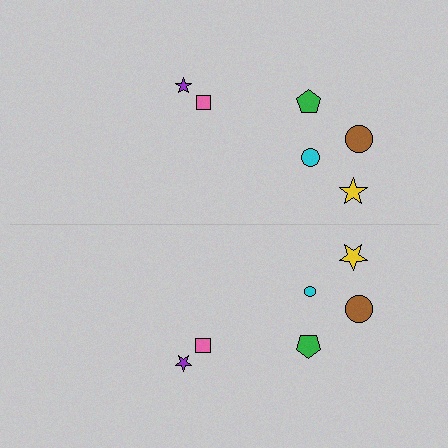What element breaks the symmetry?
The cyan circle on the bottom side has a different size than its mirror counterpart.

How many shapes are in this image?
There are 12 shapes in this image.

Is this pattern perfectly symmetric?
No, the pattern is not perfectly symmetric. The cyan circle on the bottom side has a different size than its mirror counterpart.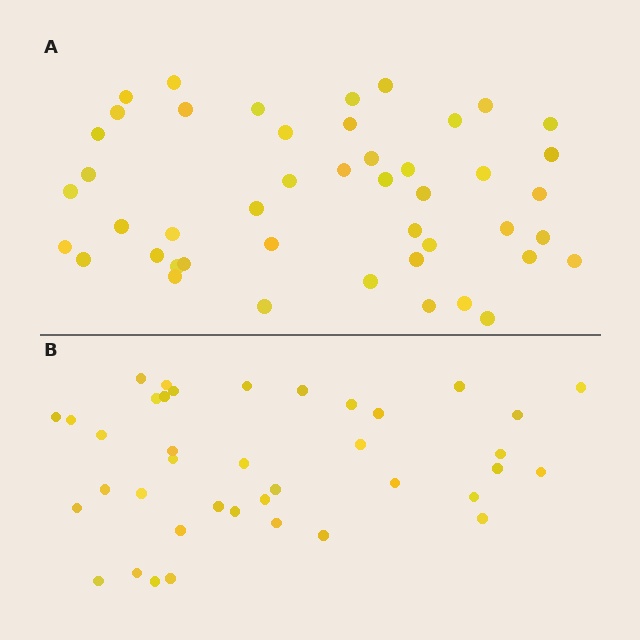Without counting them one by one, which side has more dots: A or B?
Region A (the top region) has more dots.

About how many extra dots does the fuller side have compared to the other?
Region A has roughly 8 or so more dots than region B.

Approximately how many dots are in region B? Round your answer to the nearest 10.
About 40 dots. (The exact count is 39, which rounds to 40.)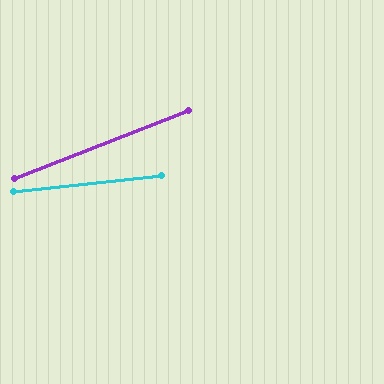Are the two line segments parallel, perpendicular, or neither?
Neither parallel nor perpendicular — they differ by about 16°.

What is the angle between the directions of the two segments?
Approximately 16 degrees.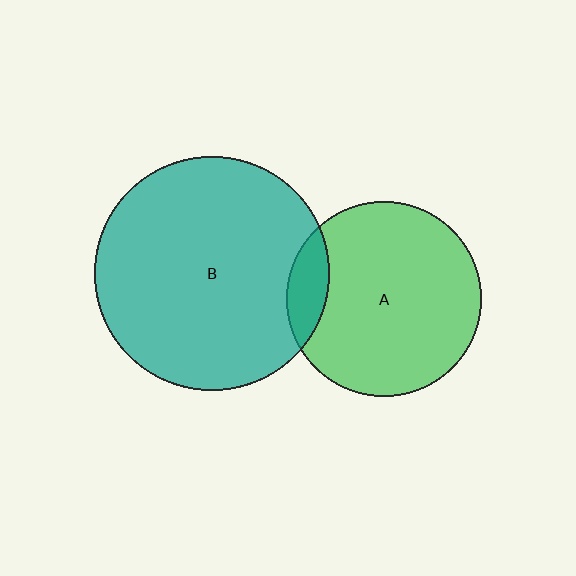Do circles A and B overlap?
Yes.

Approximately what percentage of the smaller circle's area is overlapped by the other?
Approximately 10%.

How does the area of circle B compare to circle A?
Approximately 1.4 times.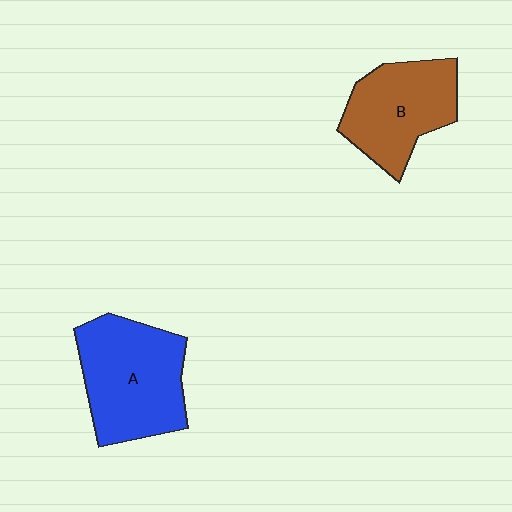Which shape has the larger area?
Shape A (blue).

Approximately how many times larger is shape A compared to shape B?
Approximately 1.2 times.